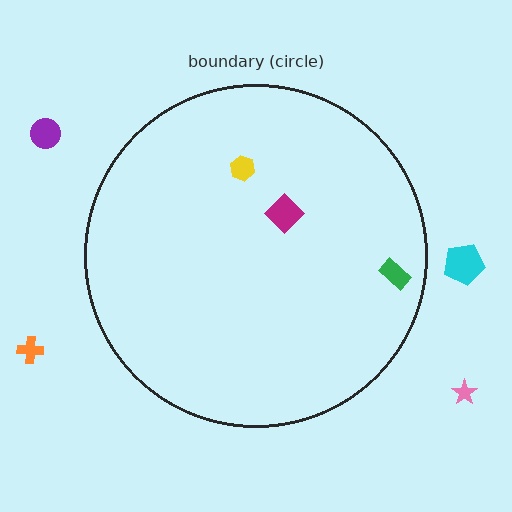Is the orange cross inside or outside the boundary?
Outside.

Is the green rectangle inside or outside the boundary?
Inside.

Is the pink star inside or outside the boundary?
Outside.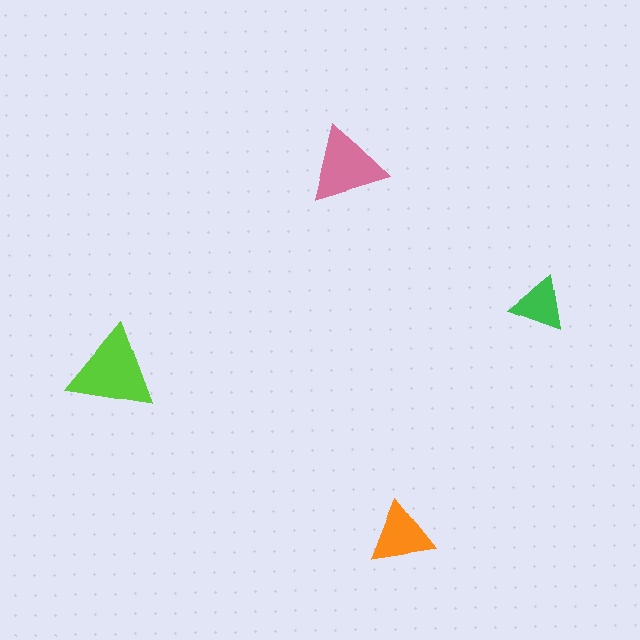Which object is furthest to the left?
The lime triangle is leftmost.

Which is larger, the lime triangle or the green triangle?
The lime one.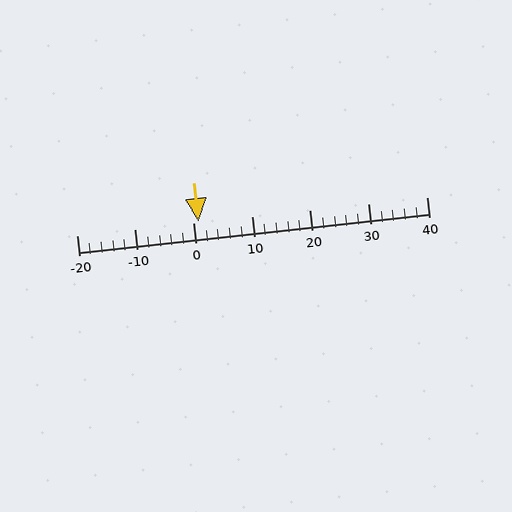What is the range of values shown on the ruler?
The ruler shows values from -20 to 40.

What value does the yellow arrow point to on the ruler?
The yellow arrow points to approximately 1.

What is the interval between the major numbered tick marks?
The major tick marks are spaced 10 units apart.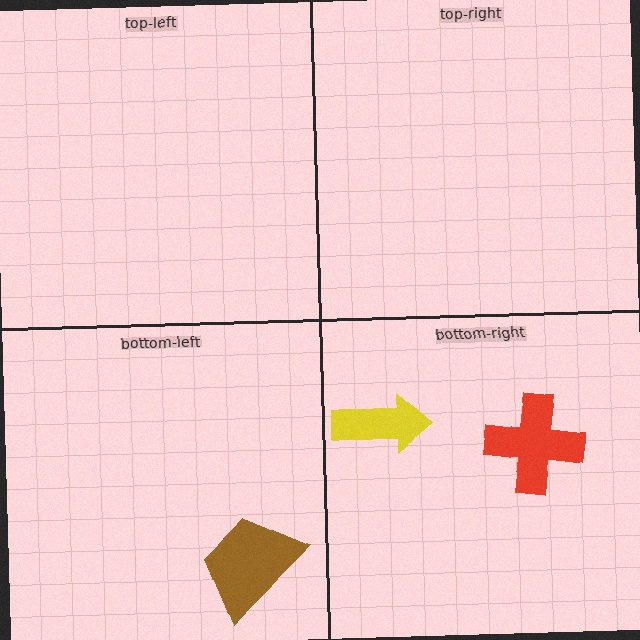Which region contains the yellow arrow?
The bottom-right region.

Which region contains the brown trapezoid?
The bottom-left region.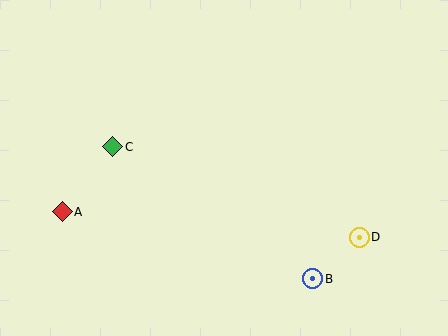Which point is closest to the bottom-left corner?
Point A is closest to the bottom-left corner.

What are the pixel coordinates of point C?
Point C is at (113, 147).